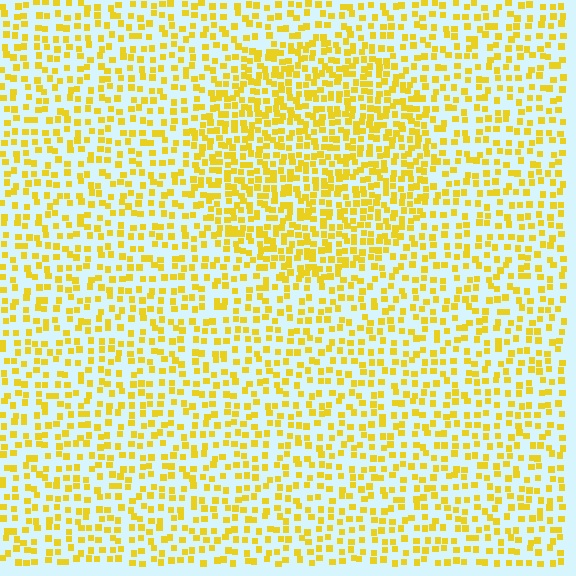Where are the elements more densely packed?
The elements are more densely packed inside the circle boundary.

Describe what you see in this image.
The image contains small yellow elements arranged at two different densities. A circle-shaped region is visible where the elements are more densely packed than the surrounding area.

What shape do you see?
I see a circle.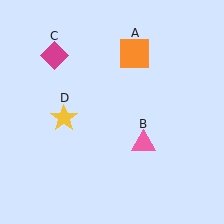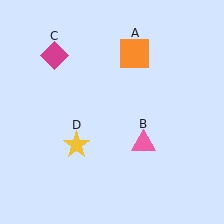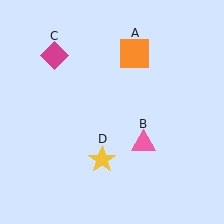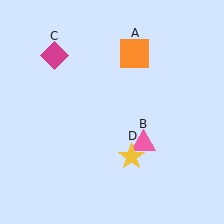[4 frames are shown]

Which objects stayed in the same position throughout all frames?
Orange square (object A) and pink triangle (object B) and magenta diamond (object C) remained stationary.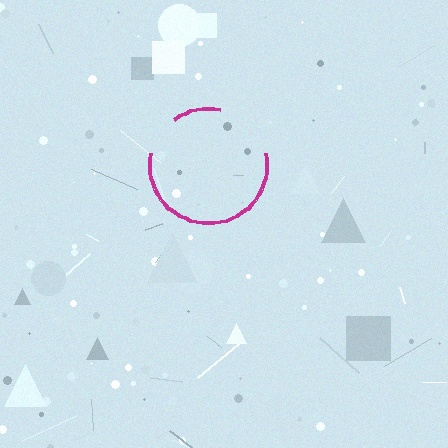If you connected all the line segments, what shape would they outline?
They would outline a circle.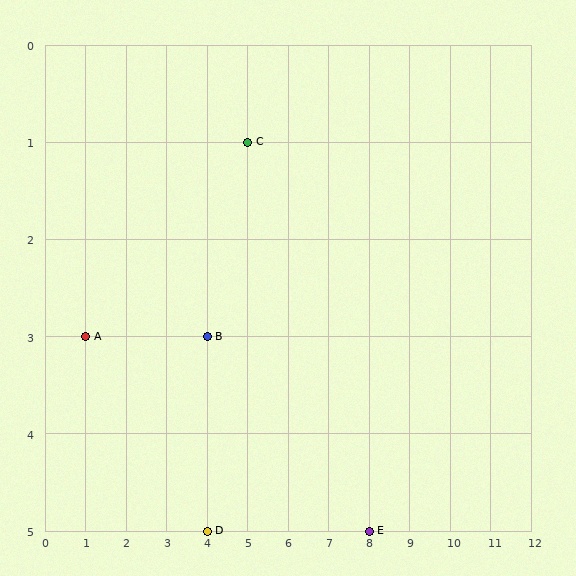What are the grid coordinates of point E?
Point E is at grid coordinates (8, 5).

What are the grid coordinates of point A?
Point A is at grid coordinates (1, 3).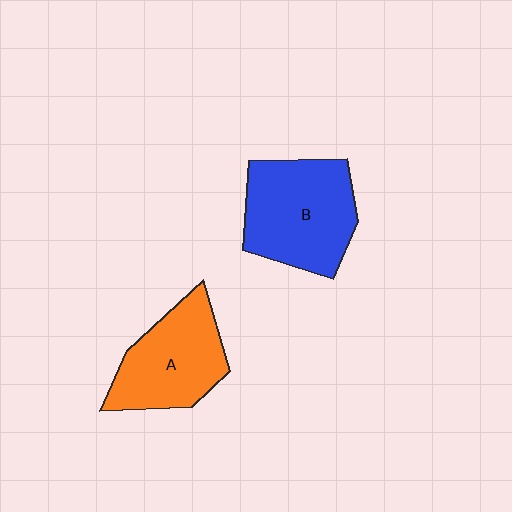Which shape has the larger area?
Shape B (blue).